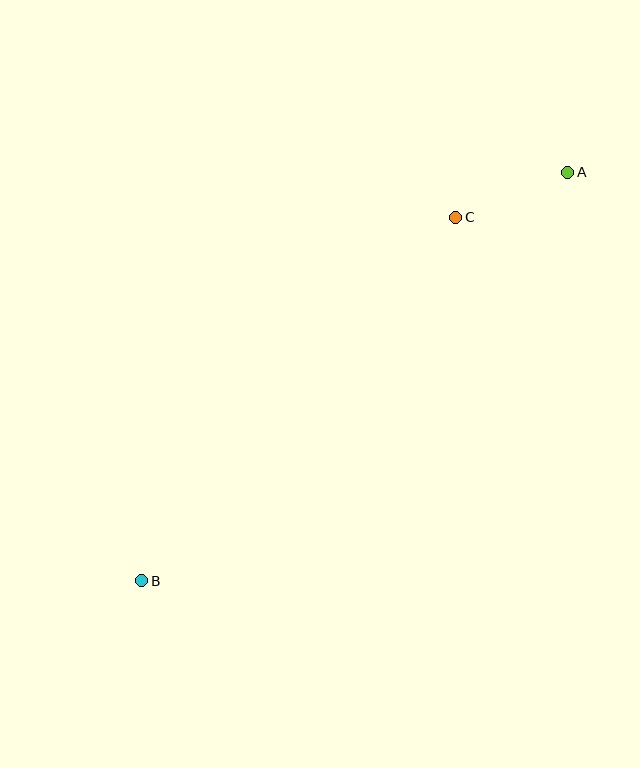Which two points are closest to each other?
Points A and C are closest to each other.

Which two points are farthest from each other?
Points A and B are farthest from each other.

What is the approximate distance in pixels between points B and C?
The distance between B and C is approximately 480 pixels.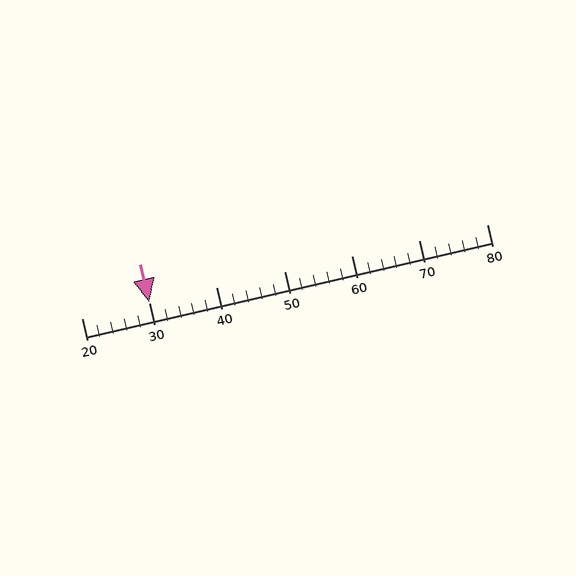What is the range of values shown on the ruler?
The ruler shows values from 20 to 80.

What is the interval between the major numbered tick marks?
The major tick marks are spaced 10 units apart.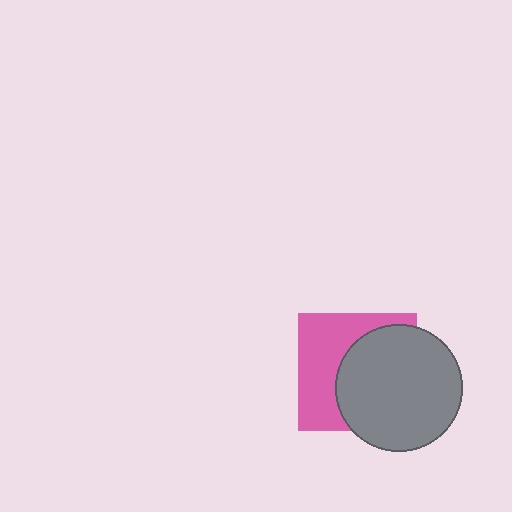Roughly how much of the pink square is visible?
About half of it is visible (roughly 45%).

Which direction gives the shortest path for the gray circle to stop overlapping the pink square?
Moving right gives the shortest separation.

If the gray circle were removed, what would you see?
You would see the complete pink square.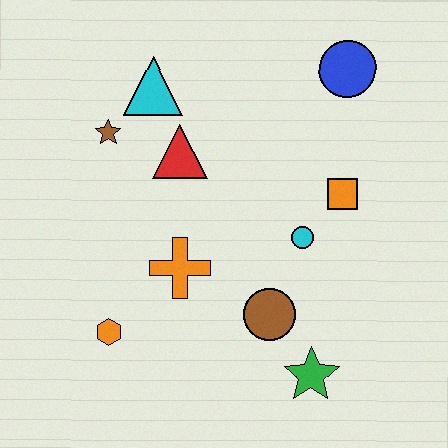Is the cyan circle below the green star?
No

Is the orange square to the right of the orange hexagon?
Yes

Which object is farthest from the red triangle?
The green star is farthest from the red triangle.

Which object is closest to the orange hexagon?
The orange cross is closest to the orange hexagon.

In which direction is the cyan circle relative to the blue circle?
The cyan circle is below the blue circle.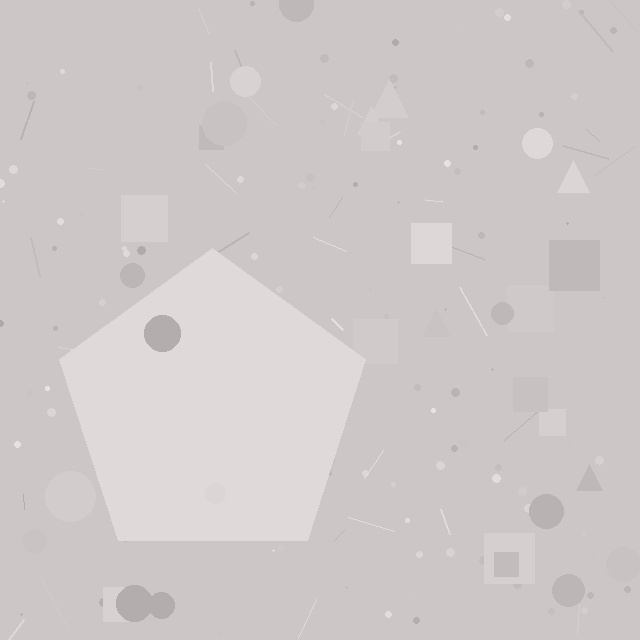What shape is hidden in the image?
A pentagon is hidden in the image.